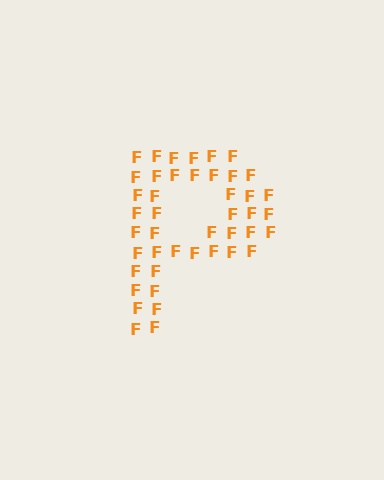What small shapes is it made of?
It is made of small letter F's.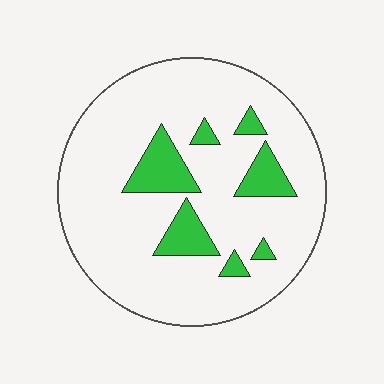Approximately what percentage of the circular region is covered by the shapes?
Approximately 15%.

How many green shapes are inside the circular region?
7.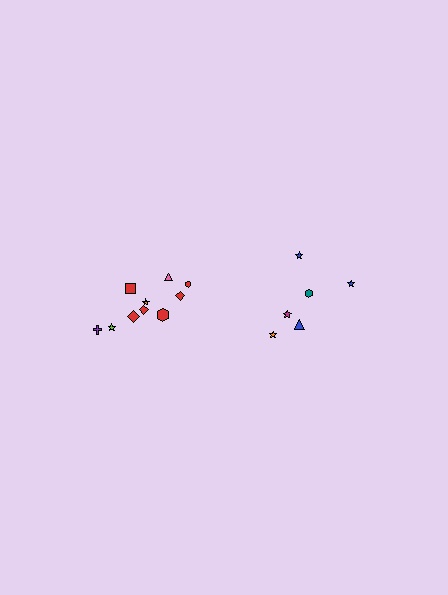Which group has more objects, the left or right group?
The left group.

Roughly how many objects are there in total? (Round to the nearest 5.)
Roughly 15 objects in total.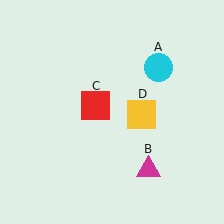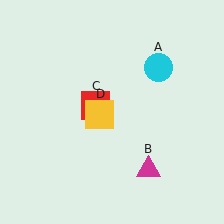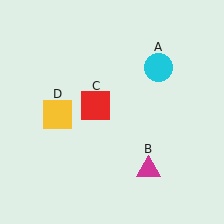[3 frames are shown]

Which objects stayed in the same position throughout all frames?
Cyan circle (object A) and magenta triangle (object B) and red square (object C) remained stationary.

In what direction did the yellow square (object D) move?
The yellow square (object D) moved left.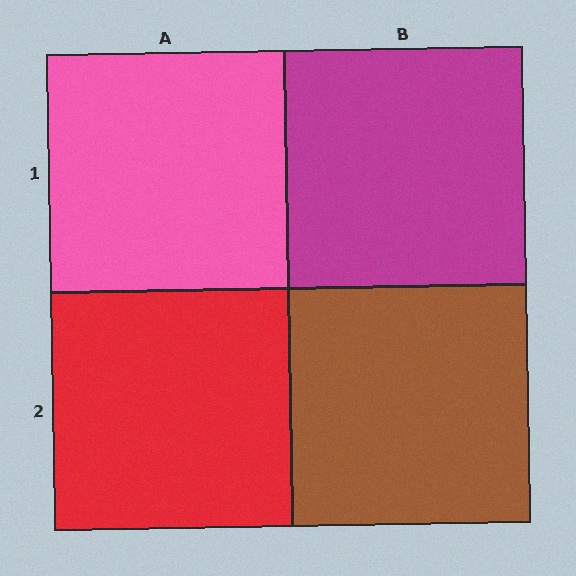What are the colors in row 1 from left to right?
Pink, magenta.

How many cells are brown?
1 cell is brown.